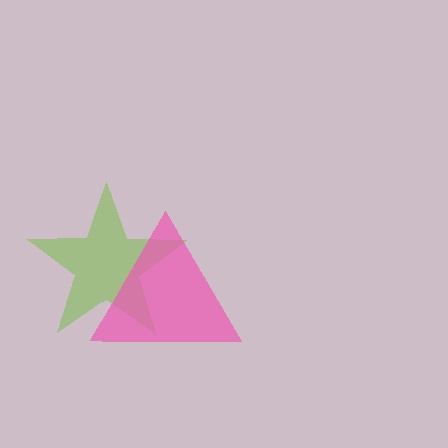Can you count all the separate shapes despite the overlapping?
Yes, there are 2 separate shapes.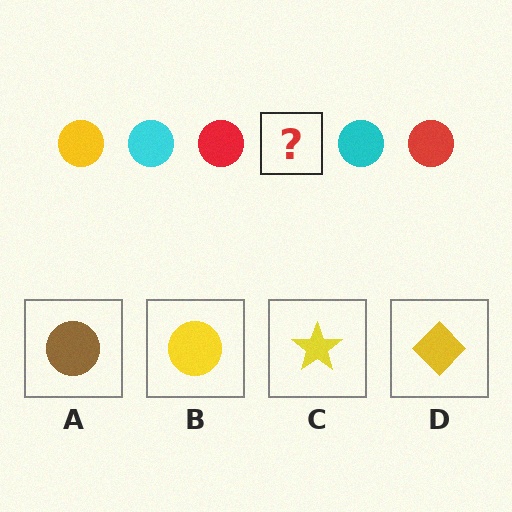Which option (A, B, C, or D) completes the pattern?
B.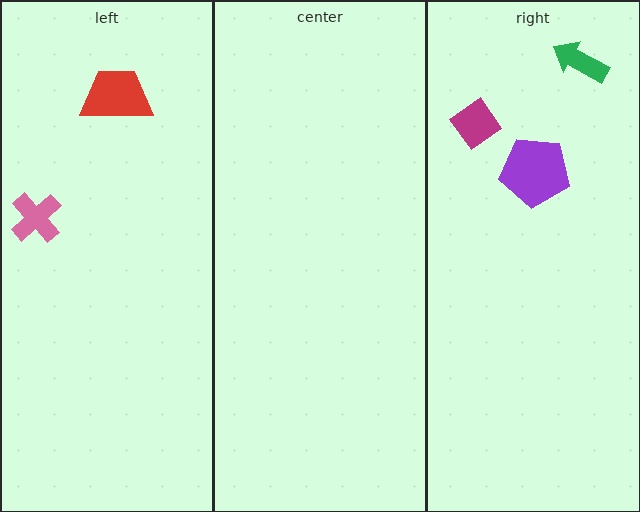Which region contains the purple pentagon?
The right region.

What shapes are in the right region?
The purple pentagon, the magenta diamond, the green arrow.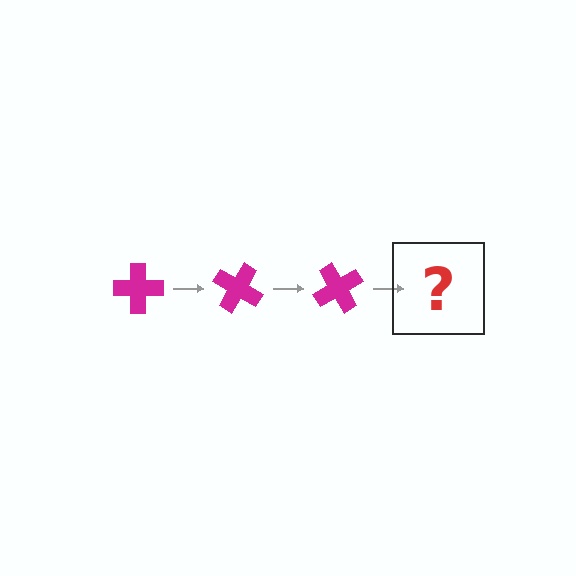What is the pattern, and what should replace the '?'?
The pattern is that the cross rotates 30 degrees each step. The '?' should be a magenta cross rotated 90 degrees.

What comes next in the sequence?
The next element should be a magenta cross rotated 90 degrees.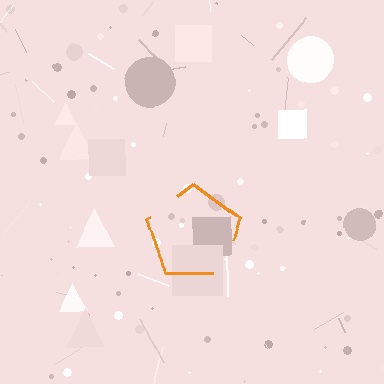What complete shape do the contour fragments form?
The contour fragments form a pentagon.